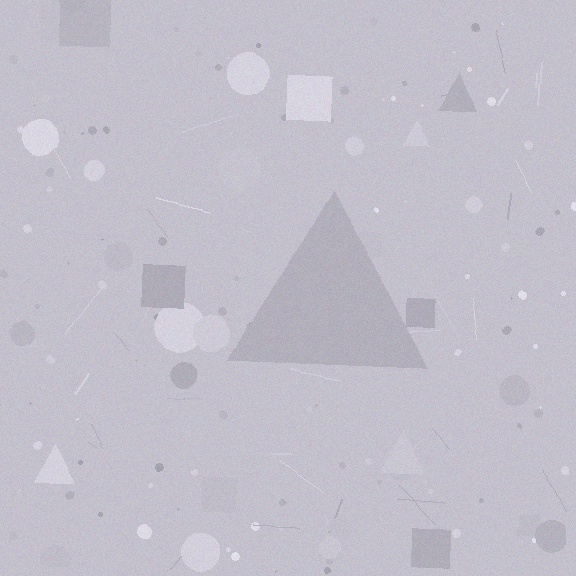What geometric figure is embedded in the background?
A triangle is embedded in the background.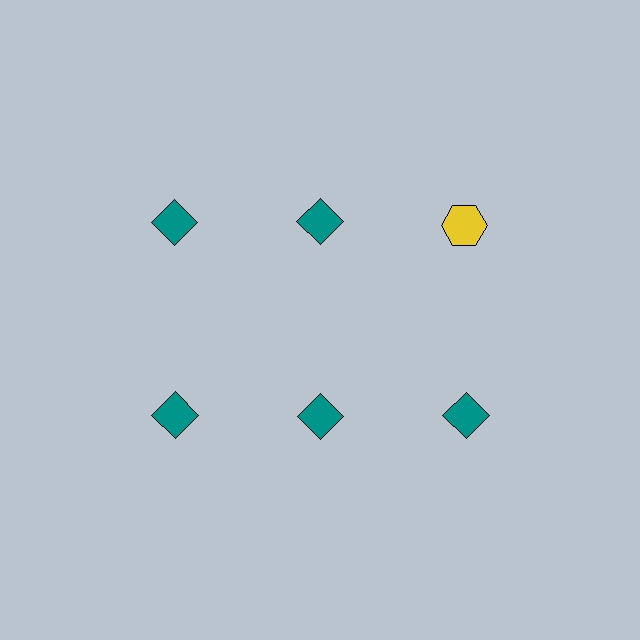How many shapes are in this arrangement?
There are 6 shapes arranged in a grid pattern.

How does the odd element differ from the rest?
It differs in both color (yellow instead of teal) and shape (hexagon instead of diamond).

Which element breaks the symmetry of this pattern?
The yellow hexagon in the top row, center column breaks the symmetry. All other shapes are teal diamonds.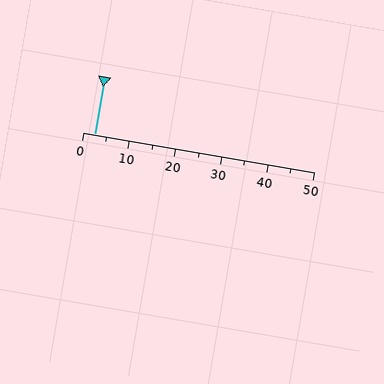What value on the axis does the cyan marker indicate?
The marker indicates approximately 2.5.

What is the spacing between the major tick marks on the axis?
The major ticks are spaced 10 apart.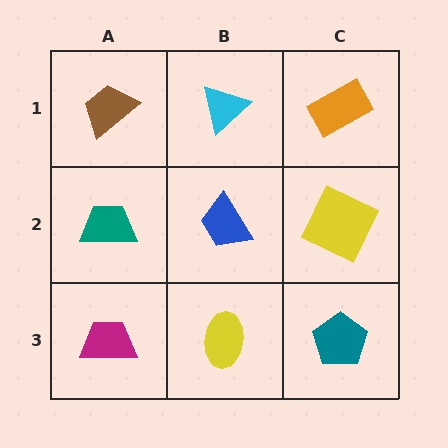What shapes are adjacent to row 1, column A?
A teal trapezoid (row 2, column A), a cyan triangle (row 1, column B).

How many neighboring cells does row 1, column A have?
2.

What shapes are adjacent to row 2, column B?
A cyan triangle (row 1, column B), a yellow ellipse (row 3, column B), a teal trapezoid (row 2, column A), a yellow square (row 2, column C).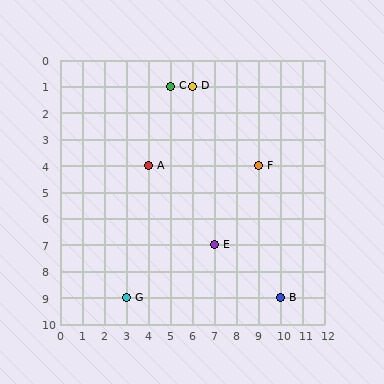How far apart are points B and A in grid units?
Points B and A are 6 columns and 5 rows apart (about 7.8 grid units diagonally).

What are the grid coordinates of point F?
Point F is at grid coordinates (9, 4).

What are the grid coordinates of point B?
Point B is at grid coordinates (10, 9).